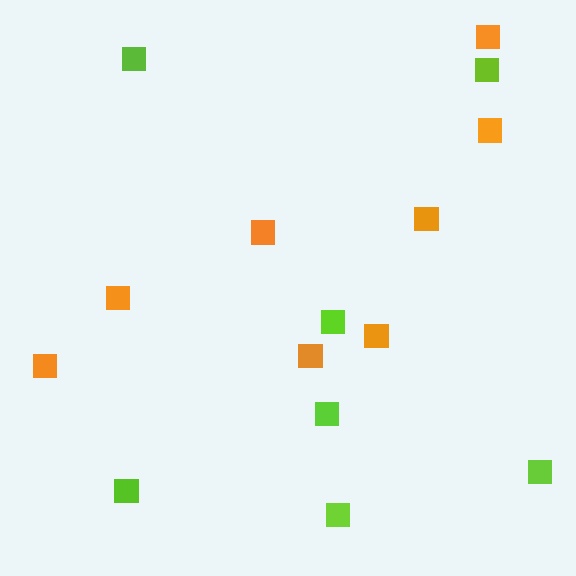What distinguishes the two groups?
There are 2 groups: one group of orange squares (8) and one group of lime squares (7).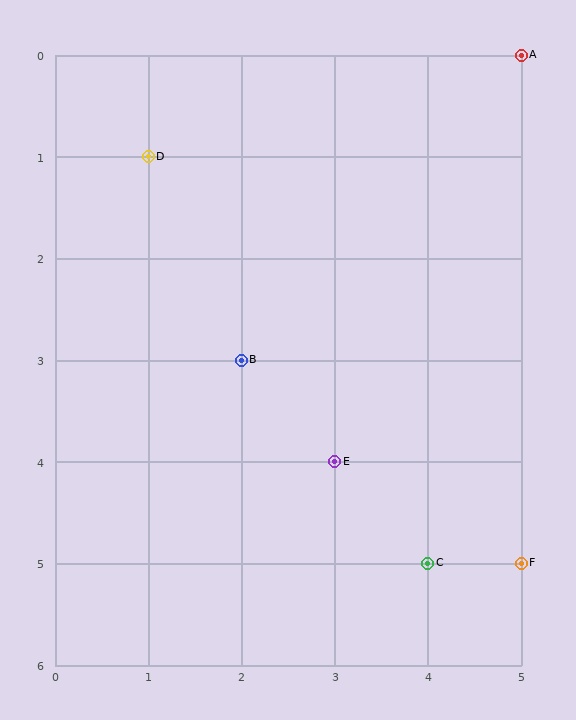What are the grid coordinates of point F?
Point F is at grid coordinates (5, 5).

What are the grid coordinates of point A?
Point A is at grid coordinates (5, 0).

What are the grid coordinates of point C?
Point C is at grid coordinates (4, 5).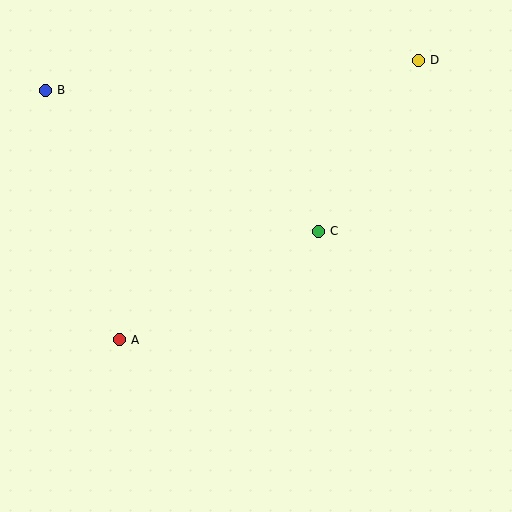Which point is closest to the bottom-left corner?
Point A is closest to the bottom-left corner.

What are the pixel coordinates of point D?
Point D is at (418, 60).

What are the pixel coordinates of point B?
Point B is at (45, 90).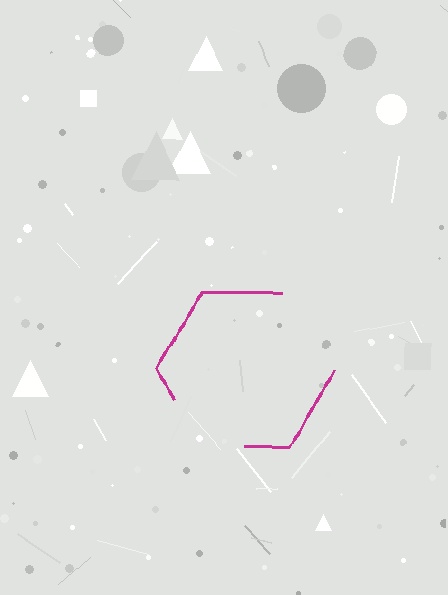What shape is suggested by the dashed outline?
The dashed outline suggests a hexagon.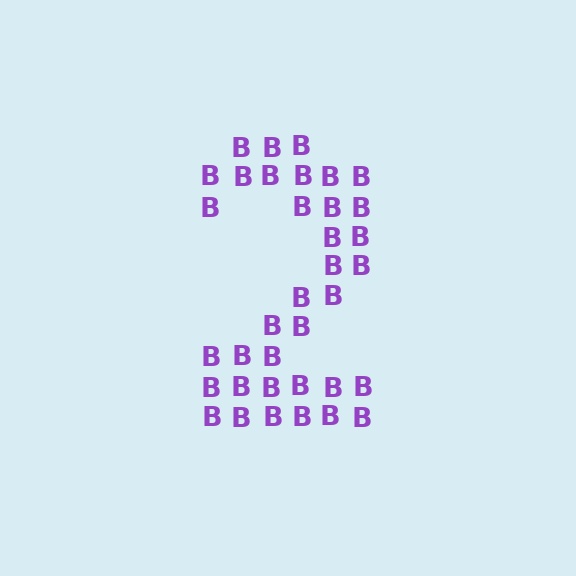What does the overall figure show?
The overall figure shows the digit 2.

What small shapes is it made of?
It is made of small letter B's.